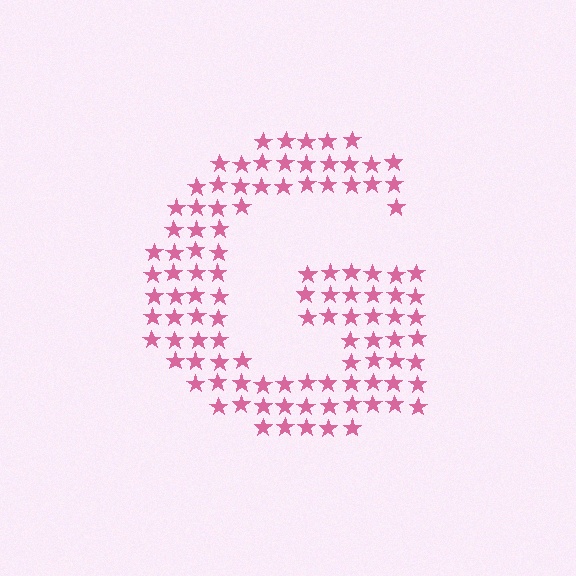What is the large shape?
The large shape is the letter G.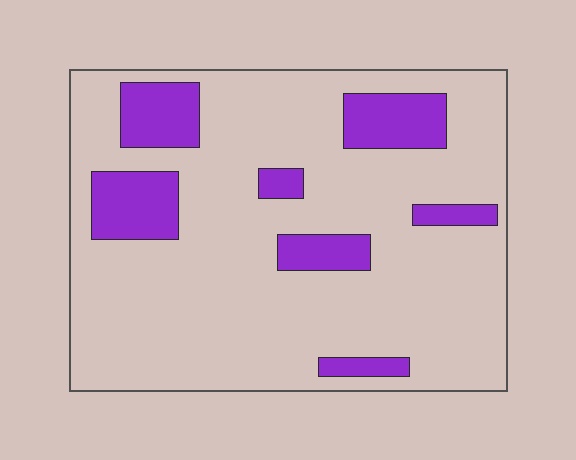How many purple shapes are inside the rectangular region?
7.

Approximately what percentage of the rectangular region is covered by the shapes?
Approximately 20%.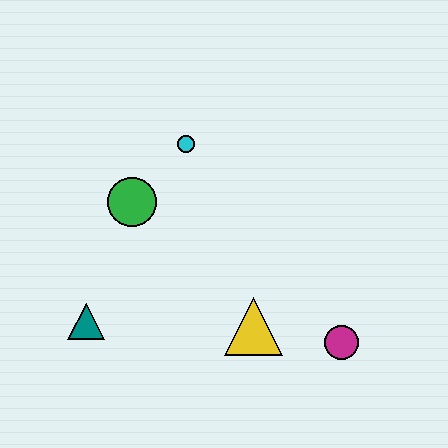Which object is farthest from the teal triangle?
The magenta circle is farthest from the teal triangle.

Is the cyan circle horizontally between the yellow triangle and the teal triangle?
Yes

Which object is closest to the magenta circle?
The yellow triangle is closest to the magenta circle.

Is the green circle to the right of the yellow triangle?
No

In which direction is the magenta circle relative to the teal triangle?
The magenta circle is to the right of the teal triangle.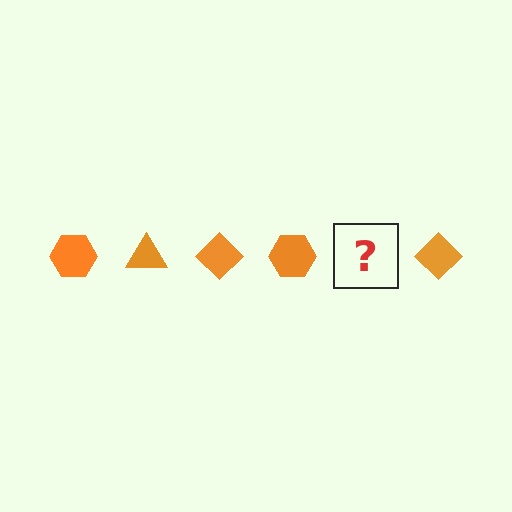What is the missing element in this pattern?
The missing element is an orange triangle.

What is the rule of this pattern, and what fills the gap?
The rule is that the pattern cycles through hexagon, triangle, diamond shapes in orange. The gap should be filled with an orange triangle.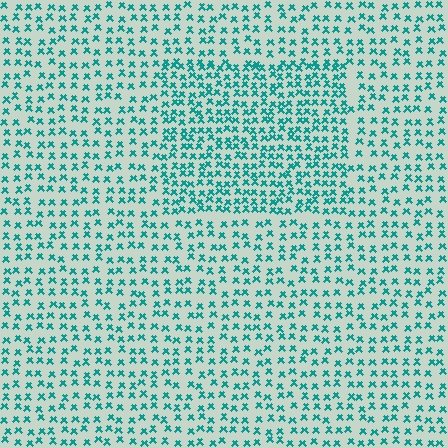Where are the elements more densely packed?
The elements are more densely packed inside the rectangle boundary.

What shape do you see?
I see a rectangle.